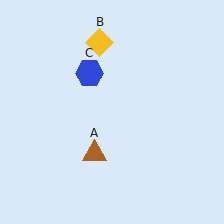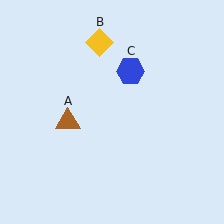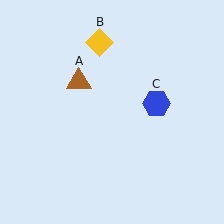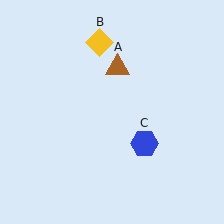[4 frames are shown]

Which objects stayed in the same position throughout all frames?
Yellow diamond (object B) remained stationary.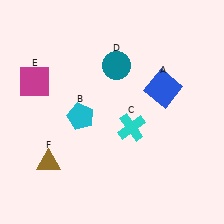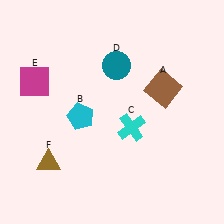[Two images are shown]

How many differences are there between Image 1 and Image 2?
There is 1 difference between the two images.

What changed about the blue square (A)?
In Image 1, A is blue. In Image 2, it changed to brown.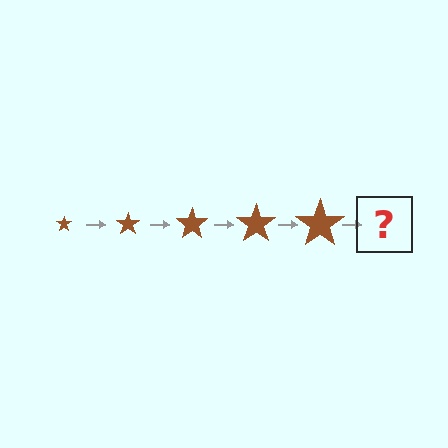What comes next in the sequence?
The next element should be a brown star, larger than the previous one.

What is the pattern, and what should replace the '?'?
The pattern is that the star gets progressively larger each step. The '?' should be a brown star, larger than the previous one.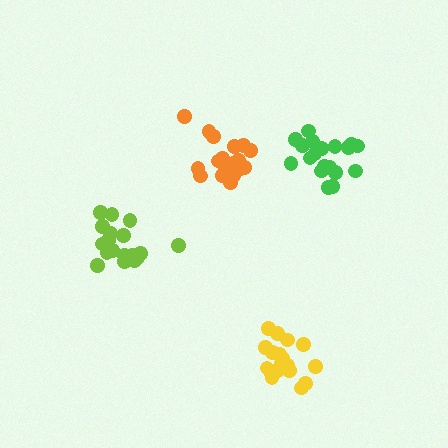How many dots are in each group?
Group 1: 19 dots, Group 2: 19 dots, Group 3: 19 dots, Group 4: 18 dots (75 total).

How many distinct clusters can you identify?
There are 4 distinct clusters.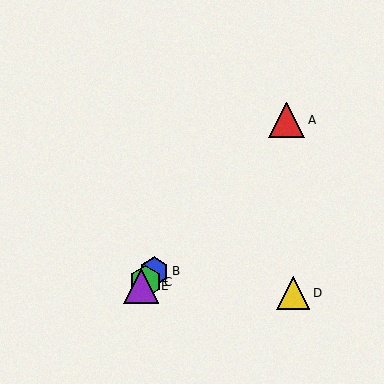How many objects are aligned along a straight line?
4 objects (A, B, C, E) are aligned along a straight line.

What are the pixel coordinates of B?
Object B is at (154, 271).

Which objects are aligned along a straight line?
Objects A, B, C, E are aligned along a straight line.